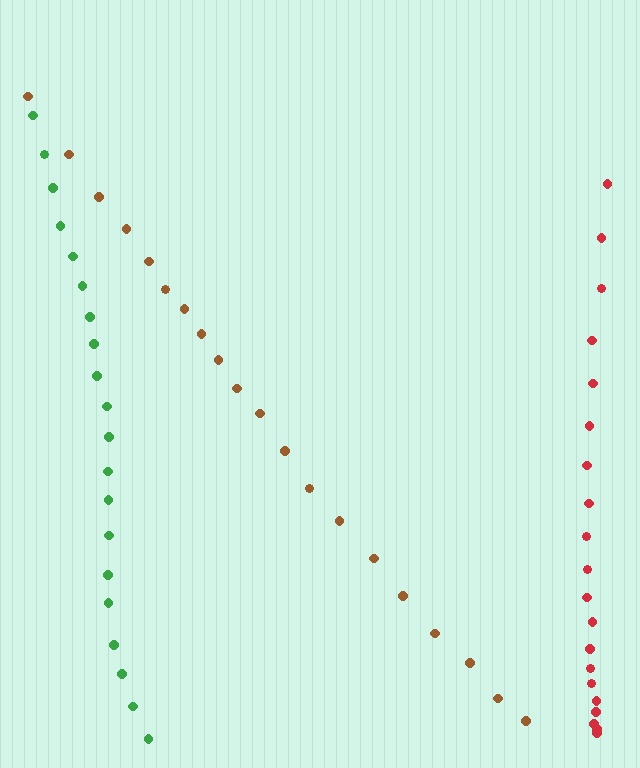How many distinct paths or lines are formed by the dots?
There are 3 distinct paths.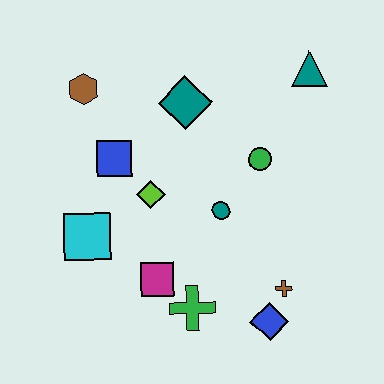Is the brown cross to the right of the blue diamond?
Yes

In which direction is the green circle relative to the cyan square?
The green circle is to the right of the cyan square.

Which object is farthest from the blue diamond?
The brown hexagon is farthest from the blue diamond.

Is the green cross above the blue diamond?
Yes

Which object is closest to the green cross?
The magenta square is closest to the green cross.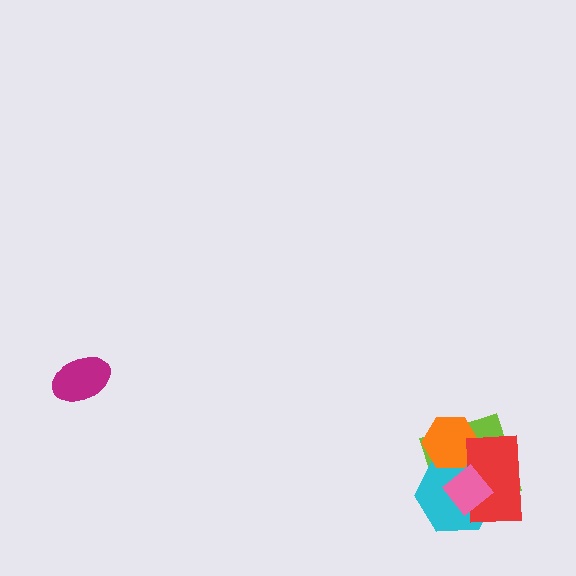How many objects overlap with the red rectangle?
4 objects overlap with the red rectangle.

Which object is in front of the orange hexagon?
The red rectangle is in front of the orange hexagon.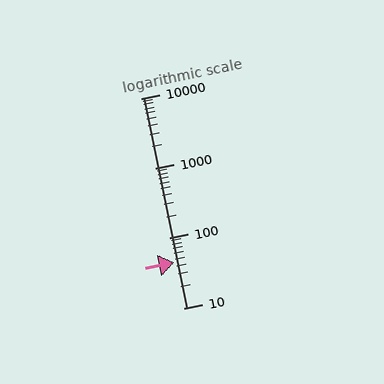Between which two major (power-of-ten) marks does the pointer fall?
The pointer is between 10 and 100.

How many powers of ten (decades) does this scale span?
The scale spans 3 decades, from 10 to 10000.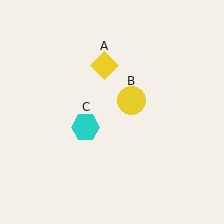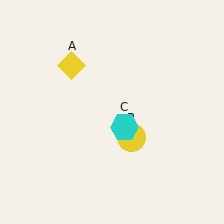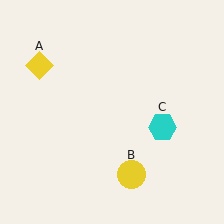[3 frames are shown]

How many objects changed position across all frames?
3 objects changed position: yellow diamond (object A), yellow circle (object B), cyan hexagon (object C).